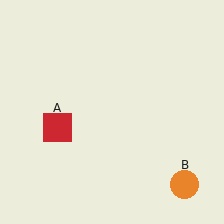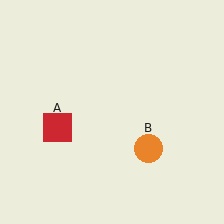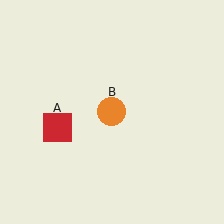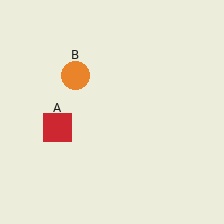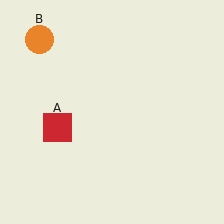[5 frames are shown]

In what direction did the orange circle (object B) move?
The orange circle (object B) moved up and to the left.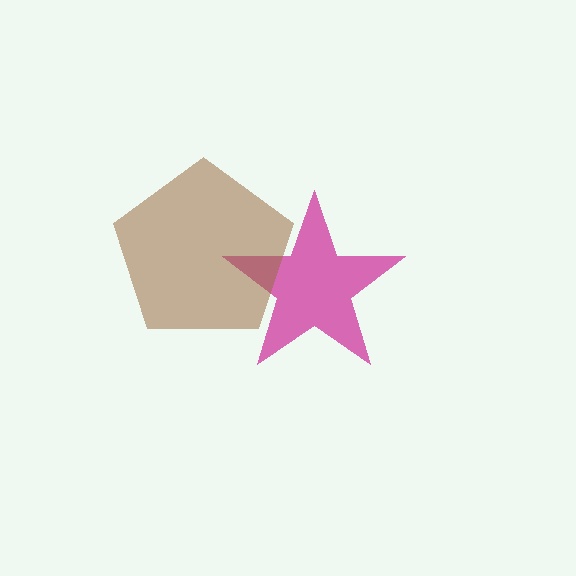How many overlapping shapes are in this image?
There are 2 overlapping shapes in the image.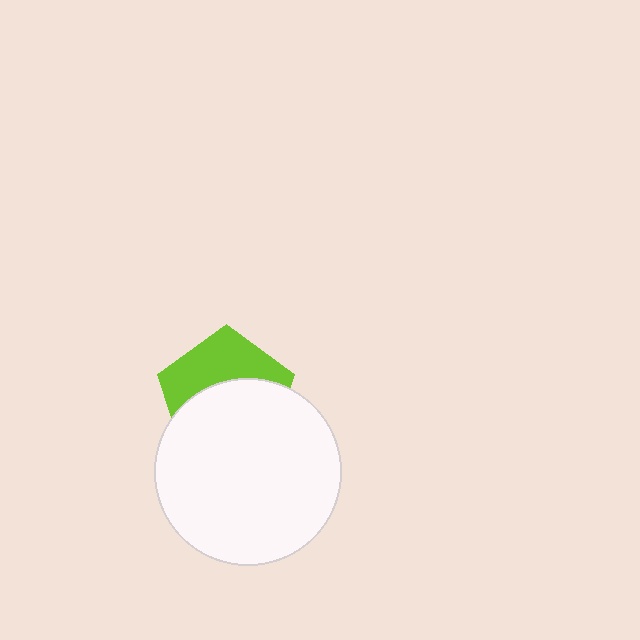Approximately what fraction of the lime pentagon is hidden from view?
Roughly 58% of the lime pentagon is hidden behind the white circle.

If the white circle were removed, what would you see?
You would see the complete lime pentagon.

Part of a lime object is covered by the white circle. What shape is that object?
It is a pentagon.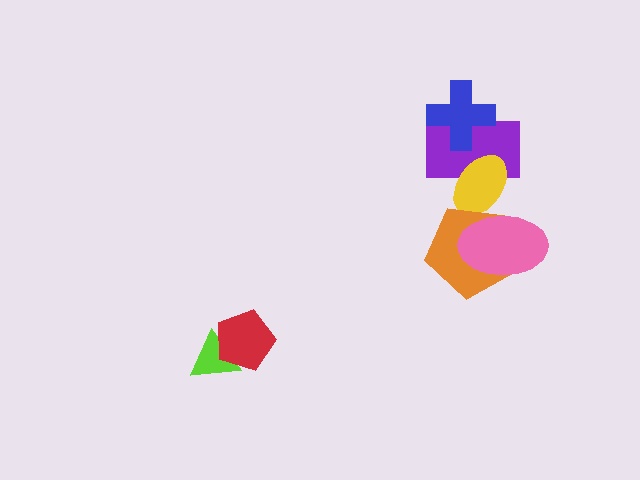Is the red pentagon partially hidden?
No, no other shape covers it.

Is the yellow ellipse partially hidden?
Yes, it is partially covered by another shape.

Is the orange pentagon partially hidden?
Yes, it is partially covered by another shape.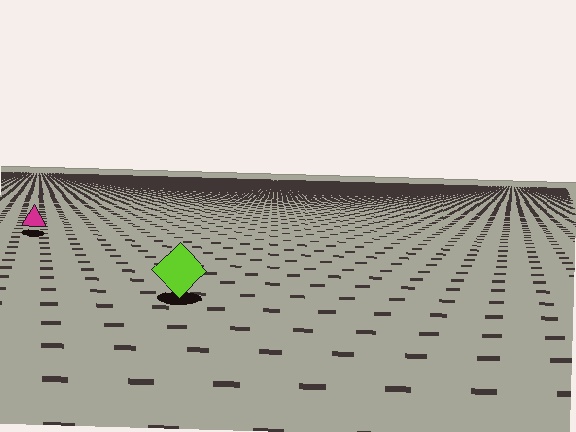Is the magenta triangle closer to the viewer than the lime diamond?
No. The lime diamond is closer — you can tell from the texture gradient: the ground texture is coarser near it.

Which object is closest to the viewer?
The lime diamond is closest. The texture marks near it are larger and more spread out.